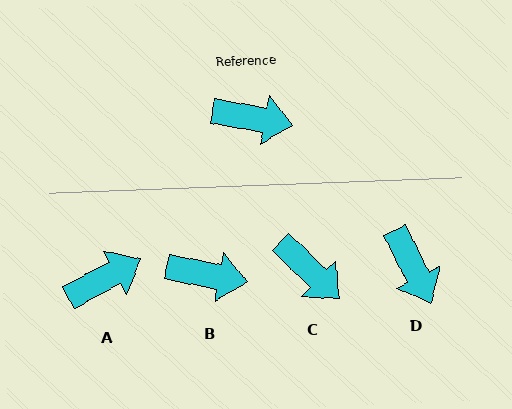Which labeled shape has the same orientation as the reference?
B.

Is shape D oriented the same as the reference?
No, it is off by about 54 degrees.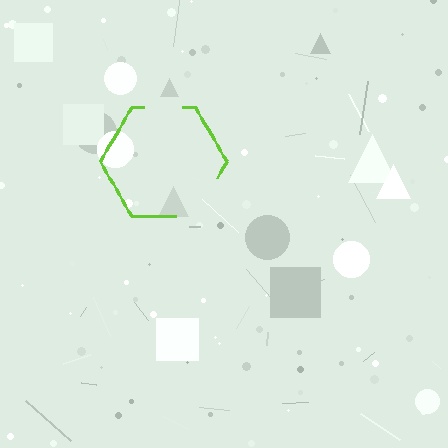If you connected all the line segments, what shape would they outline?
They would outline a hexagon.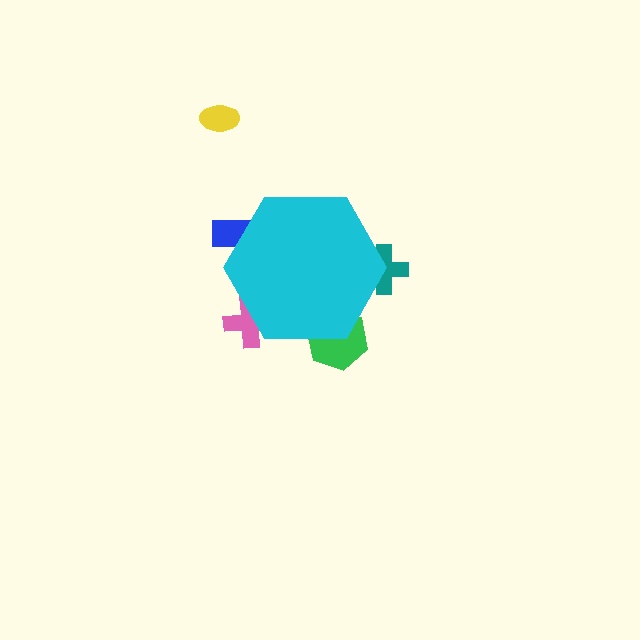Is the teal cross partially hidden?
Yes, the teal cross is partially hidden behind the cyan hexagon.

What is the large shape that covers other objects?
A cyan hexagon.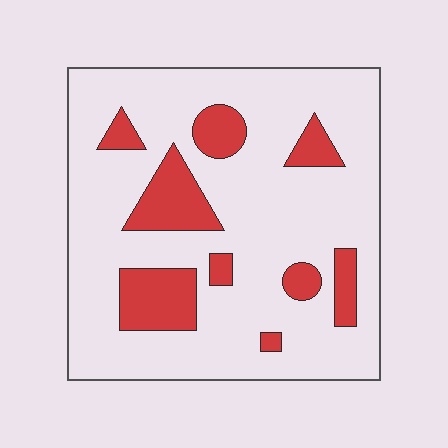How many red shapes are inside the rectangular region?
9.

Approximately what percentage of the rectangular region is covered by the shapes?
Approximately 20%.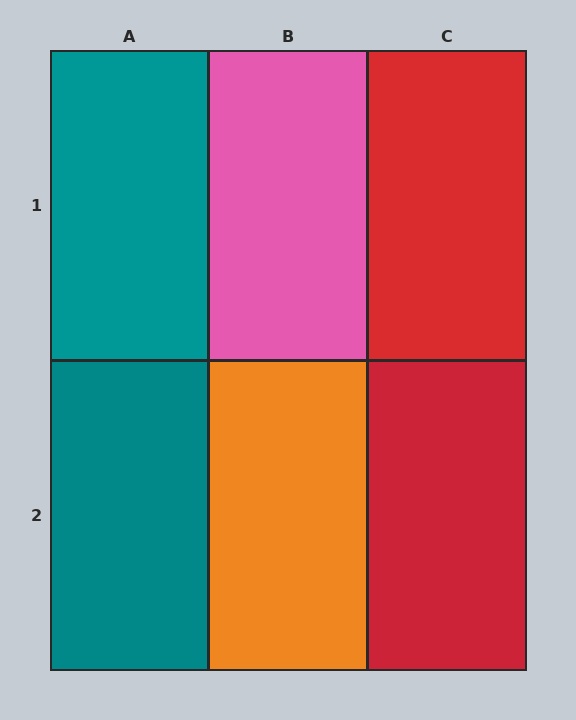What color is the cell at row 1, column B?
Pink.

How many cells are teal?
2 cells are teal.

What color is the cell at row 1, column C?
Red.